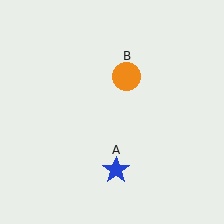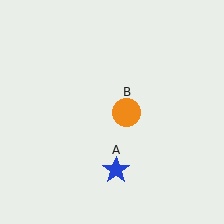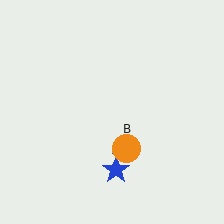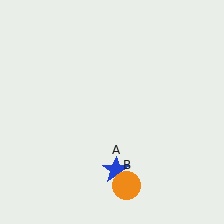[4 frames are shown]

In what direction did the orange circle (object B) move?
The orange circle (object B) moved down.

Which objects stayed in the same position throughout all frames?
Blue star (object A) remained stationary.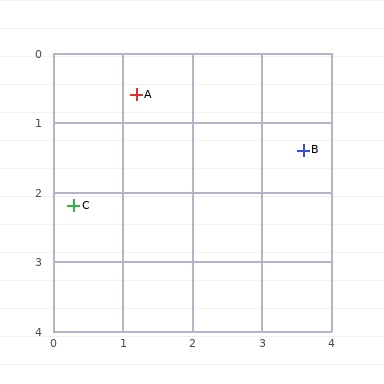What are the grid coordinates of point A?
Point A is at approximately (1.2, 0.6).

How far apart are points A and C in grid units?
Points A and C are about 1.8 grid units apart.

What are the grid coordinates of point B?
Point B is at approximately (3.6, 1.4).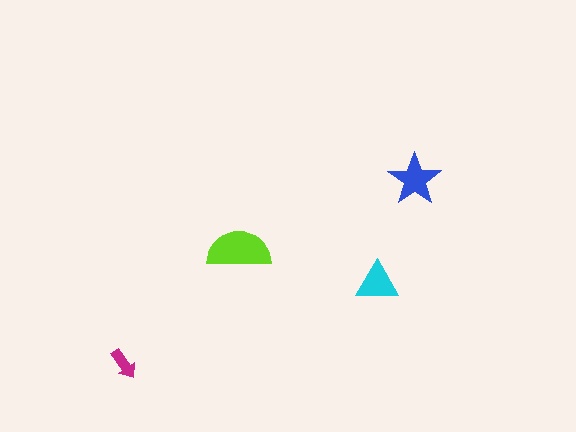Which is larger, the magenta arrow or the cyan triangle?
The cyan triangle.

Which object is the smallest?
The magenta arrow.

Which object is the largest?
The lime semicircle.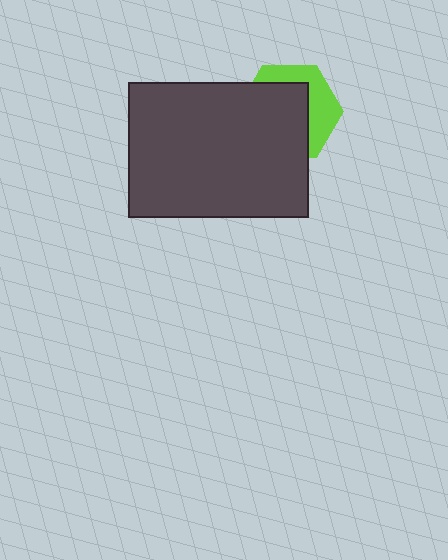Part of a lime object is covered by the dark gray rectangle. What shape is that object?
It is a hexagon.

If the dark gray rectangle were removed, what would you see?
You would see the complete lime hexagon.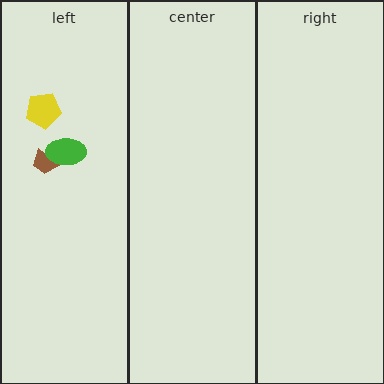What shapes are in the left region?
The brown trapezoid, the green ellipse, the yellow pentagon.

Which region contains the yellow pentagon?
The left region.